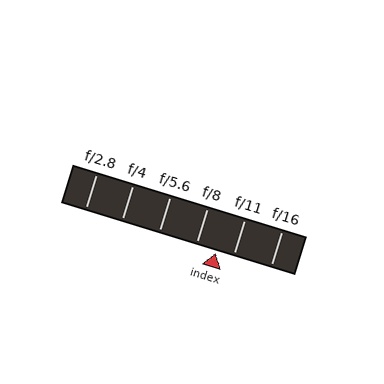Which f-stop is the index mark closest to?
The index mark is closest to f/11.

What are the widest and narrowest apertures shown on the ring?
The widest aperture shown is f/2.8 and the narrowest is f/16.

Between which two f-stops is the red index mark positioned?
The index mark is between f/8 and f/11.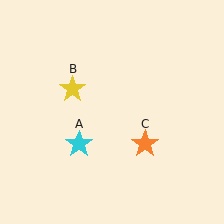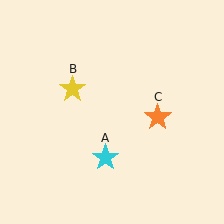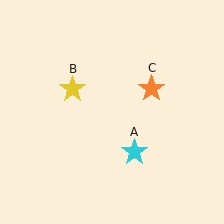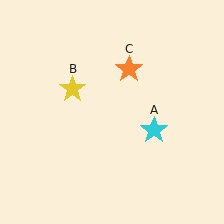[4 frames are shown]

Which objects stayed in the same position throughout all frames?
Yellow star (object B) remained stationary.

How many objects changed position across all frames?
2 objects changed position: cyan star (object A), orange star (object C).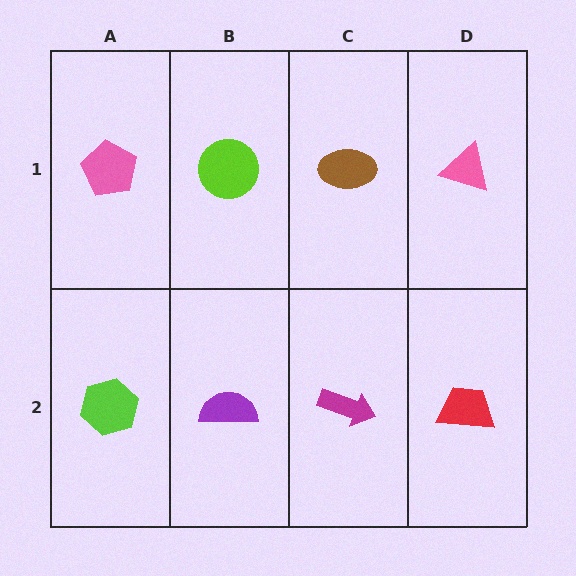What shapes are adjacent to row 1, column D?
A red trapezoid (row 2, column D), a brown ellipse (row 1, column C).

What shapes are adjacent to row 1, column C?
A magenta arrow (row 2, column C), a lime circle (row 1, column B), a pink triangle (row 1, column D).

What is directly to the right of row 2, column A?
A purple semicircle.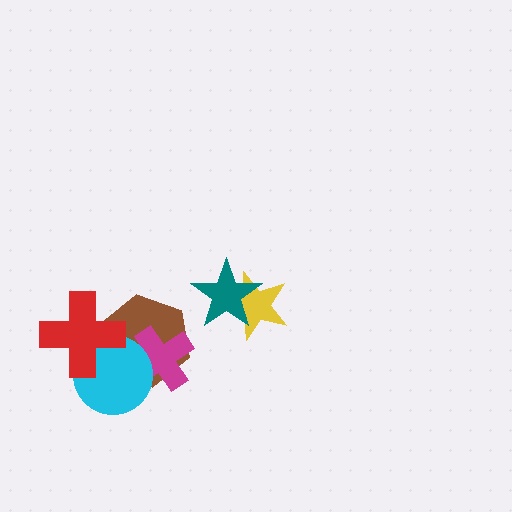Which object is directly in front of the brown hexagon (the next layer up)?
The magenta cross is directly in front of the brown hexagon.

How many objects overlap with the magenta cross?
2 objects overlap with the magenta cross.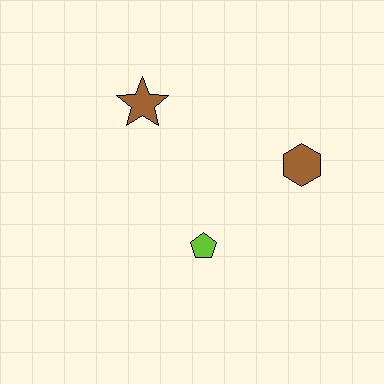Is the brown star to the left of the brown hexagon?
Yes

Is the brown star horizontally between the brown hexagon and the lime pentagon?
No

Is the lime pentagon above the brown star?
No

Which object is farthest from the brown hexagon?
The brown star is farthest from the brown hexagon.